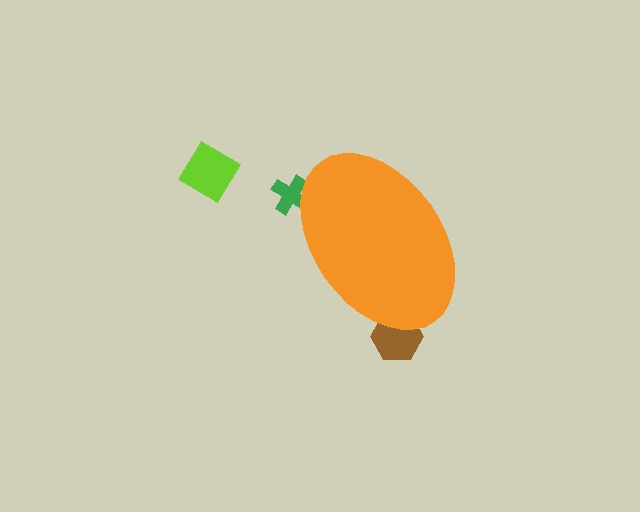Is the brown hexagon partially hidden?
Yes, the brown hexagon is partially hidden behind the orange ellipse.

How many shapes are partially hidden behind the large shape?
2 shapes are partially hidden.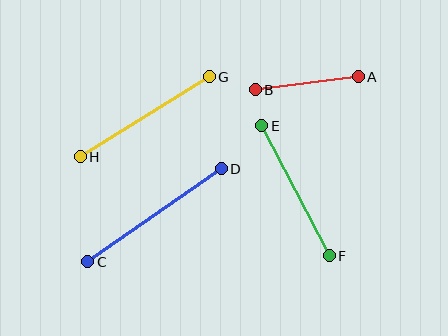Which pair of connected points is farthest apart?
Points C and D are farthest apart.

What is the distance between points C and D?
The distance is approximately 163 pixels.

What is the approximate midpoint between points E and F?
The midpoint is at approximately (296, 191) pixels.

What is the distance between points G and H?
The distance is approximately 152 pixels.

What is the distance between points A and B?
The distance is approximately 104 pixels.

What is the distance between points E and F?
The distance is approximately 146 pixels.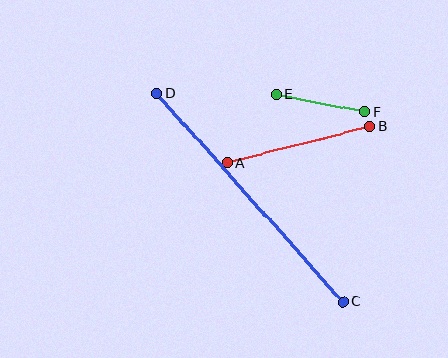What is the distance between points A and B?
The distance is approximately 147 pixels.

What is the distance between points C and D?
The distance is approximately 280 pixels.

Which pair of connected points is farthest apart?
Points C and D are farthest apart.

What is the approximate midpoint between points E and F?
The midpoint is at approximately (321, 103) pixels.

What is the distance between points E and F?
The distance is approximately 91 pixels.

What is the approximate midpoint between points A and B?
The midpoint is at approximately (299, 144) pixels.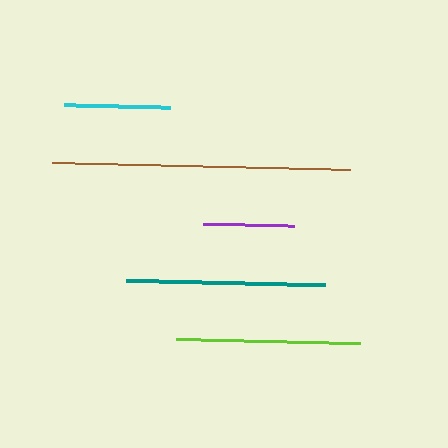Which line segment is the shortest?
The purple line is the shortest at approximately 92 pixels.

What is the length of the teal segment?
The teal segment is approximately 199 pixels long.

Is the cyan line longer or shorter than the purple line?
The cyan line is longer than the purple line.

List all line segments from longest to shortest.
From longest to shortest: brown, teal, lime, cyan, purple.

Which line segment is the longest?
The brown line is the longest at approximately 298 pixels.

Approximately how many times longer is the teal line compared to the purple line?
The teal line is approximately 2.2 times the length of the purple line.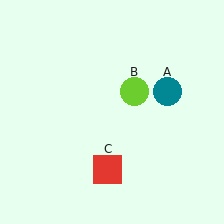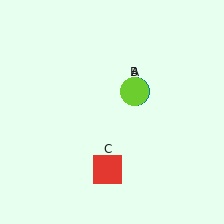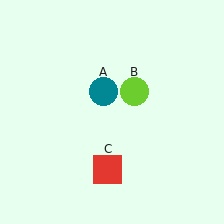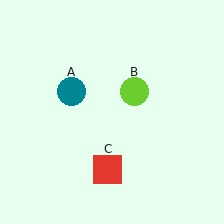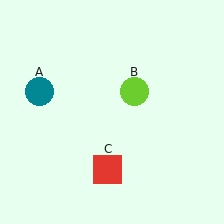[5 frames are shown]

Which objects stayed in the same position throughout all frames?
Lime circle (object B) and red square (object C) remained stationary.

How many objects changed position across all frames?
1 object changed position: teal circle (object A).